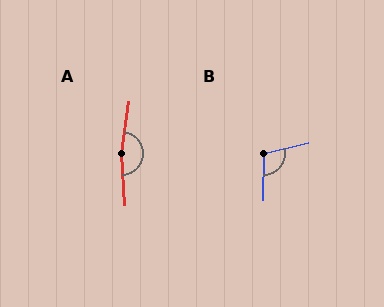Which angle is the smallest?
B, at approximately 104 degrees.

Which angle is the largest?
A, at approximately 168 degrees.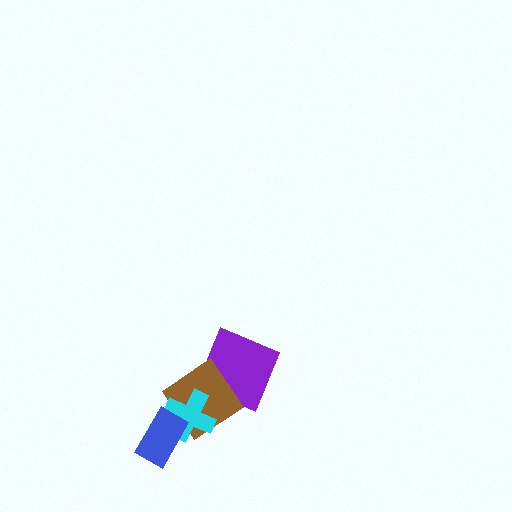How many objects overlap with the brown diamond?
3 objects overlap with the brown diamond.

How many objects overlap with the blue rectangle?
2 objects overlap with the blue rectangle.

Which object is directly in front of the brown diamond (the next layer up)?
The cyan cross is directly in front of the brown diamond.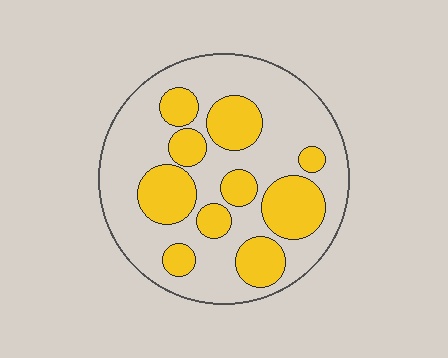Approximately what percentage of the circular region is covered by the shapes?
Approximately 35%.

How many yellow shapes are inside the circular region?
10.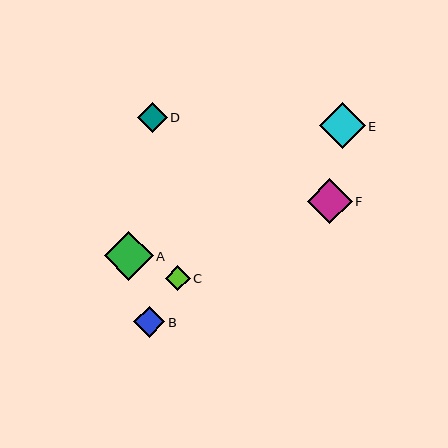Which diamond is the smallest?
Diamond C is the smallest with a size of approximately 25 pixels.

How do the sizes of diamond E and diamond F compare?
Diamond E and diamond F are approximately the same size.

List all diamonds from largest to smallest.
From largest to smallest: A, E, F, B, D, C.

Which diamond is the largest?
Diamond A is the largest with a size of approximately 49 pixels.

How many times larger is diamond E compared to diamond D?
Diamond E is approximately 1.5 times the size of diamond D.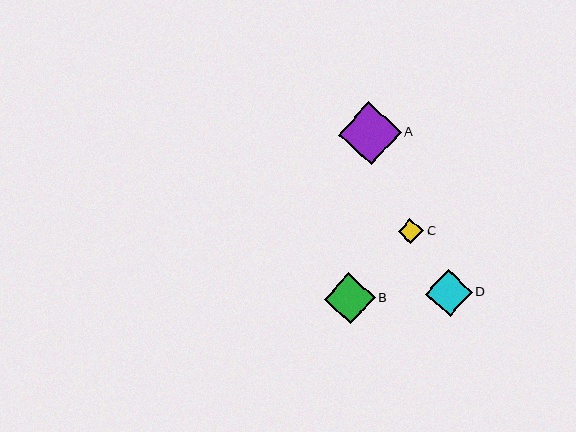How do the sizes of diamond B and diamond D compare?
Diamond B and diamond D are approximately the same size.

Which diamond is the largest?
Diamond A is the largest with a size of approximately 63 pixels.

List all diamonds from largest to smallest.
From largest to smallest: A, B, D, C.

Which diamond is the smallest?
Diamond C is the smallest with a size of approximately 25 pixels.